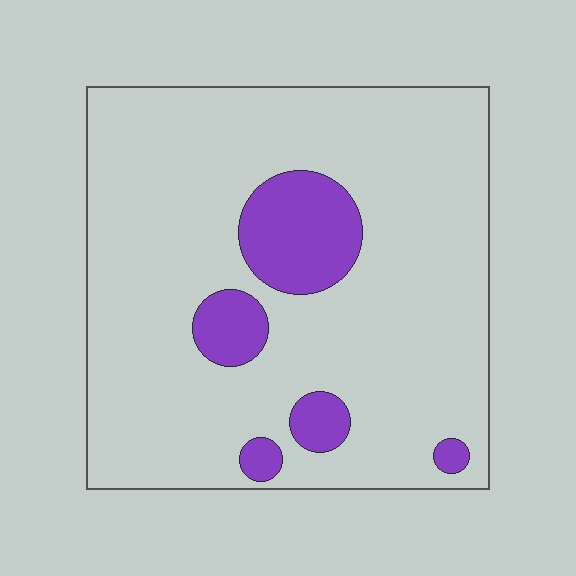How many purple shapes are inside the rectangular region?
5.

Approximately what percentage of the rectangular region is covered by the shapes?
Approximately 15%.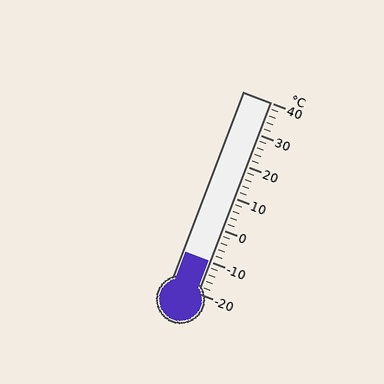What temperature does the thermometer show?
The thermometer shows approximately -10°C.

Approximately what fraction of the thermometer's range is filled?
The thermometer is filled to approximately 15% of its range.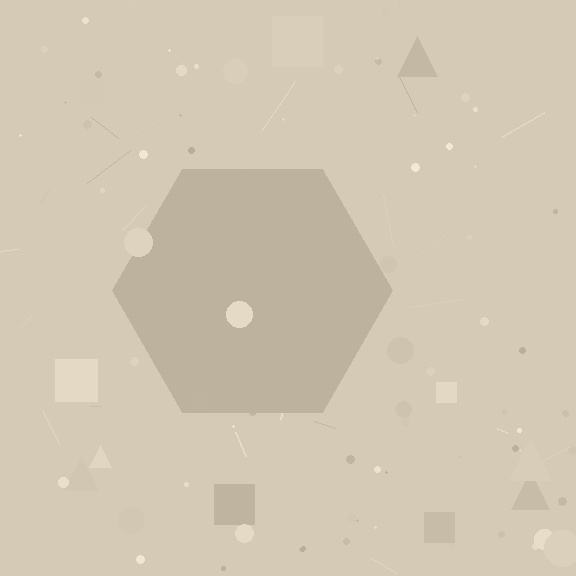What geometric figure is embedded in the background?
A hexagon is embedded in the background.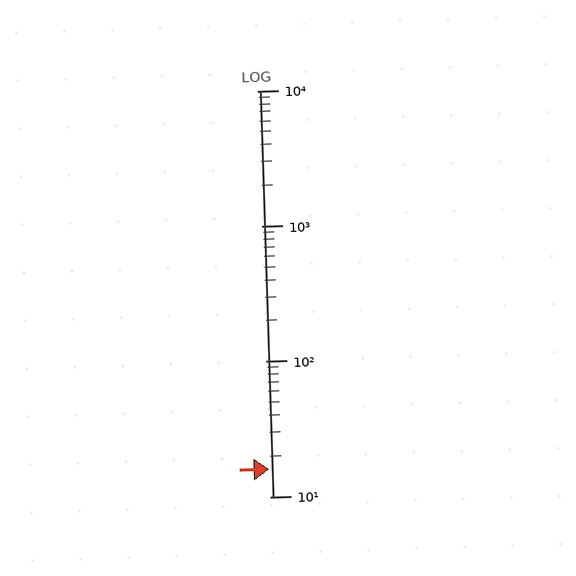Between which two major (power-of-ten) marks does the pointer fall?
The pointer is between 10 and 100.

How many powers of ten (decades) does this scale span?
The scale spans 3 decades, from 10 to 10000.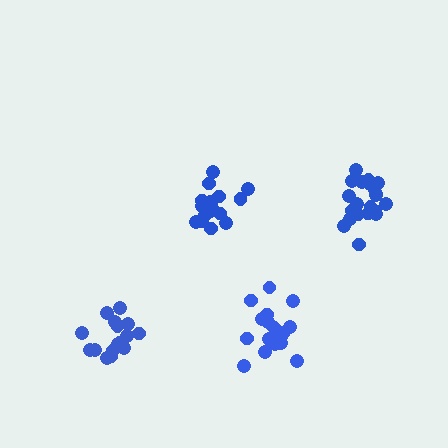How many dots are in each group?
Group 1: 16 dots, Group 2: 21 dots, Group 3: 16 dots, Group 4: 20 dots (73 total).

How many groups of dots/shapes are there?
There are 4 groups.